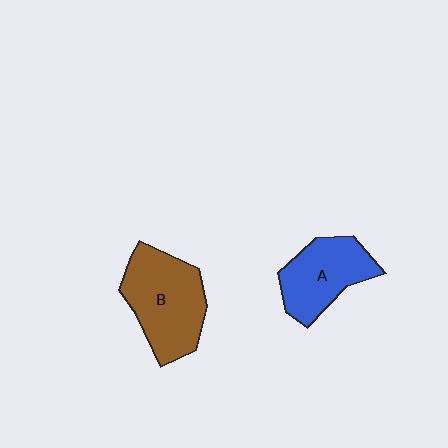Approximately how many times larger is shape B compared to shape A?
Approximately 1.3 times.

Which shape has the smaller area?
Shape A (blue).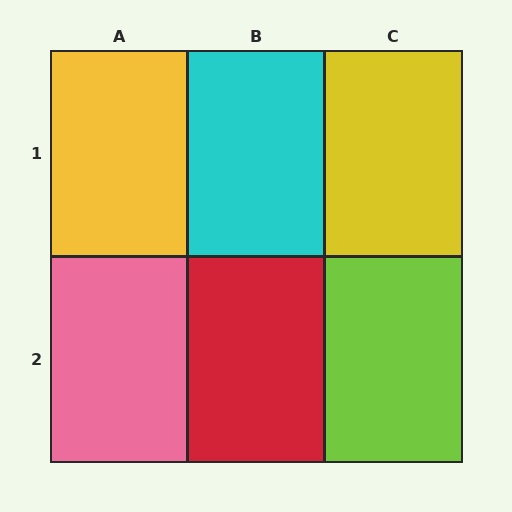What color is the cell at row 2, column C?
Lime.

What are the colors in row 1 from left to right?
Yellow, cyan, yellow.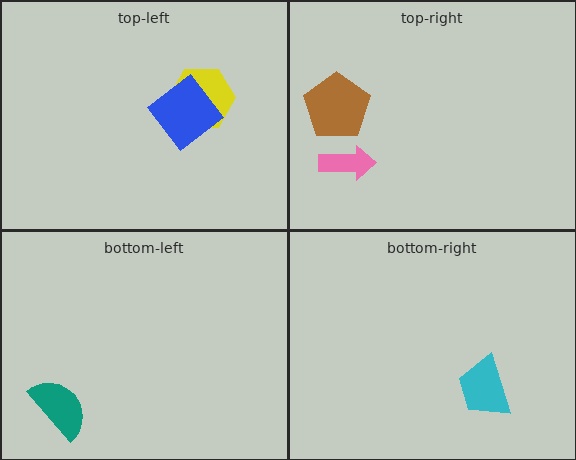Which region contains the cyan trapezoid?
The bottom-right region.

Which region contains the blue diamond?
The top-left region.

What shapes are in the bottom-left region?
The teal semicircle.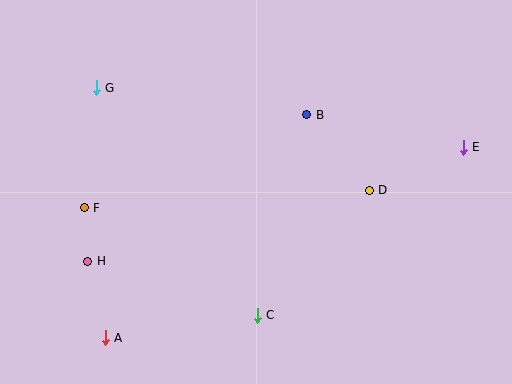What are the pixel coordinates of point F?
Point F is at (84, 208).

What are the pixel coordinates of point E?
Point E is at (463, 147).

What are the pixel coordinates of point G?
Point G is at (96, 88).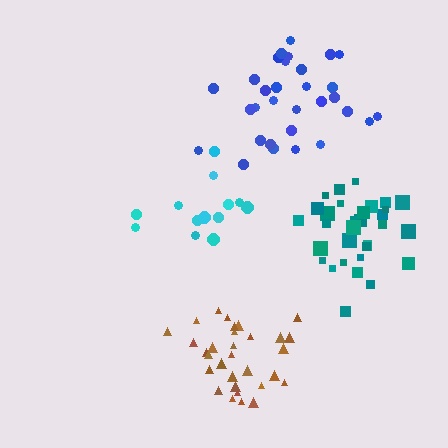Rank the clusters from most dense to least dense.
teal, brown, blue, cyan.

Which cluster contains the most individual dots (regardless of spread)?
Teal (32).